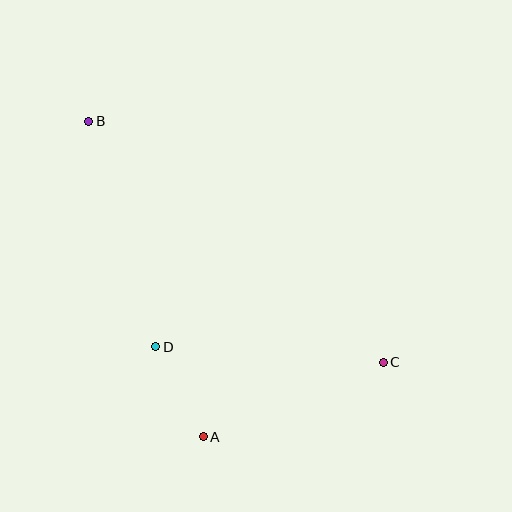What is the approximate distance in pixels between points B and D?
The distance between B and D is approximately 235 pixels.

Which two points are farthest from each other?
Points B and C are farthest from each other.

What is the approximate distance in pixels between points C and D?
The distance between C and D is approximately 228 pixels.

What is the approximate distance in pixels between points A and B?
The distance between A and B is approximately 336 pixels.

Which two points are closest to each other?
Points A and D are closest to each other.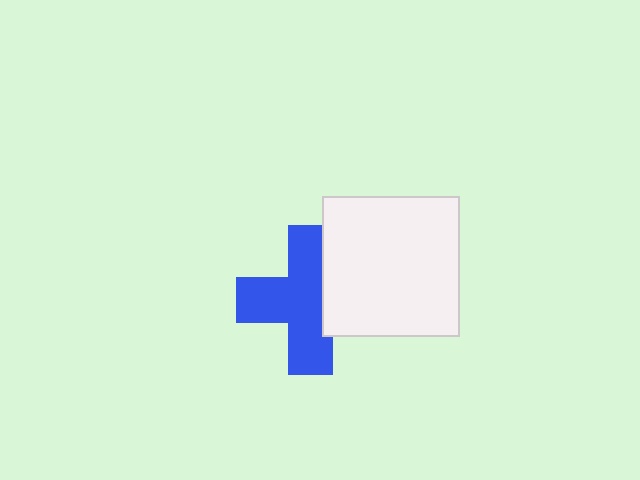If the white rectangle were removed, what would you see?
You would see the complete blue cross.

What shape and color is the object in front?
The object in front is a white rectangle.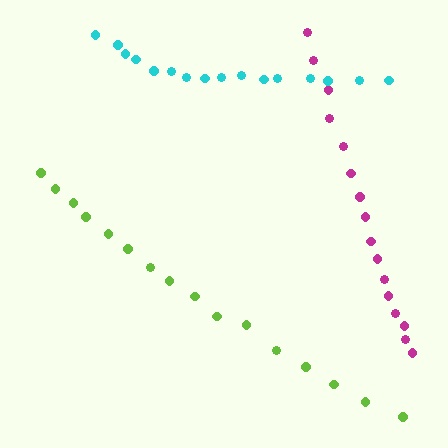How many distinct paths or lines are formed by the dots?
There are 3 distinct paths.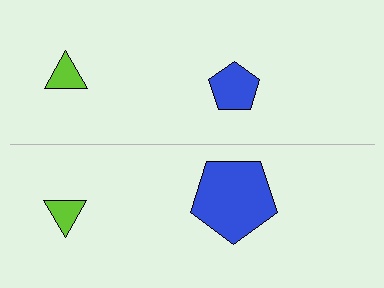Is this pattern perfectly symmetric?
No, the pattern is not perfectly symmetric. The blue pentagon on the bottom side has a different size than its mirror counterpart.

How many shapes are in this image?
There are 4 shapes in this image.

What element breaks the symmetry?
The blue pentagon on the bottom side has a different size than its mirror counterpart.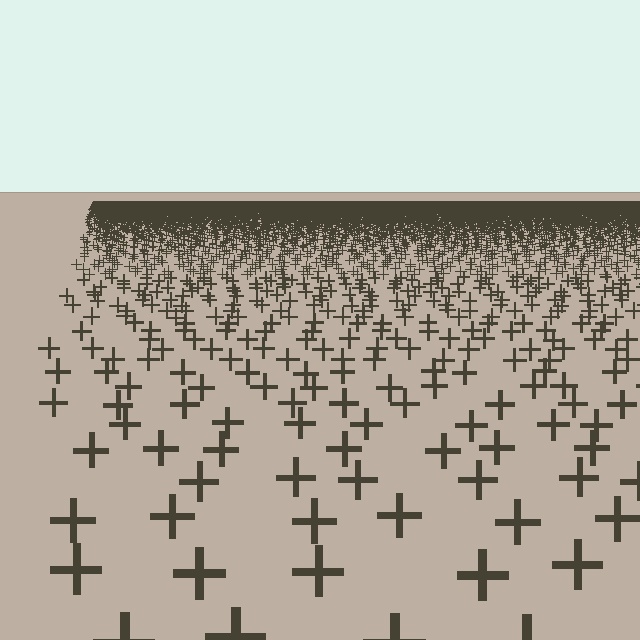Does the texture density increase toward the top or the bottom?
Density increases toward the top.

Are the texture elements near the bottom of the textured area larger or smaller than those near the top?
Larger. Near the bottom, elements are closer to the viewer and appear at a bigger on-screen size.